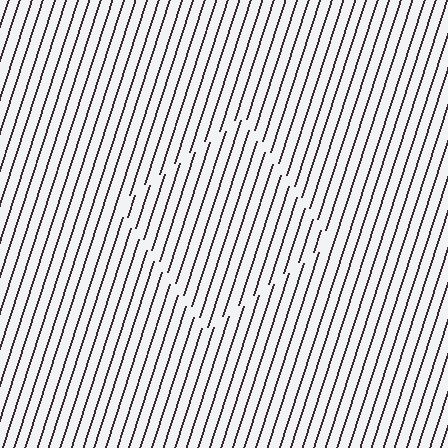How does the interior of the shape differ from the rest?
The interior of the shape contains the same grating, shifted by half a period — the contour is defined by the phase discontinuity where line-ends from the inner and outer gratings abut.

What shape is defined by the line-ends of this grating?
An illusory square. The interior of the shape contains the same grating, shifted by half a period — the contour is defined by the phase discontinuity where line-ends from the inner and outer gratings abut.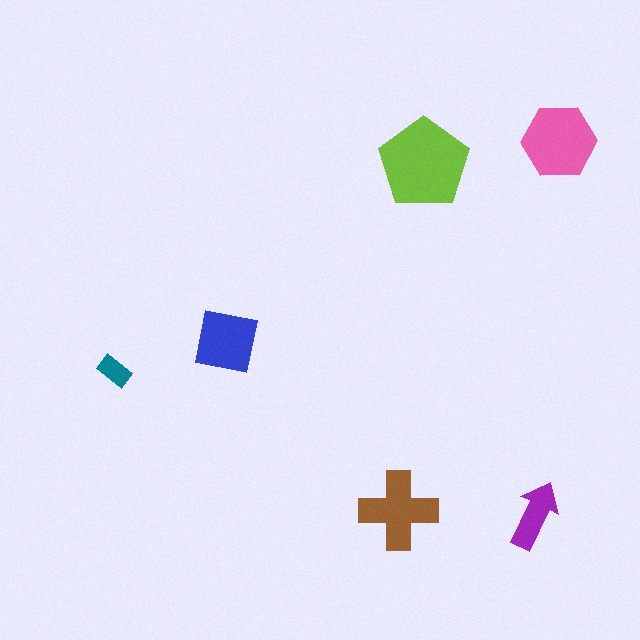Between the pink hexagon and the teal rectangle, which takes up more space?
The pink hexagon.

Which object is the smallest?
The teal rectangle.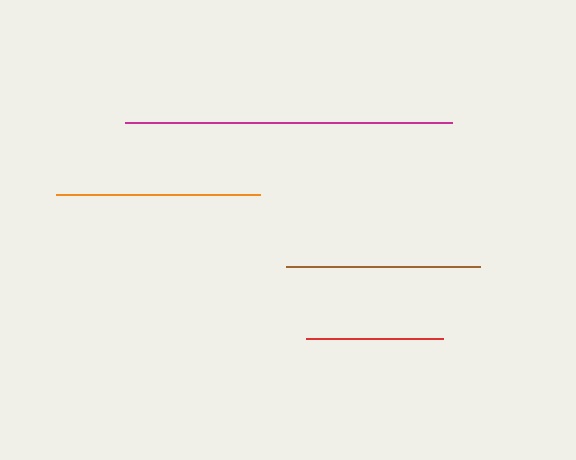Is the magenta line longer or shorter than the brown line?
The magenta line is longer than the brown line.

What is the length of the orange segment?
The orange segment is approximately 205 pixels long.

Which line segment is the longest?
The magenta line is the longest at approximately 328 pixels.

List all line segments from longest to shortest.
From longest to shortest: magenta, orange, brown, red.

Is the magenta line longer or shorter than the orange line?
The magenta line is longer than the orange line.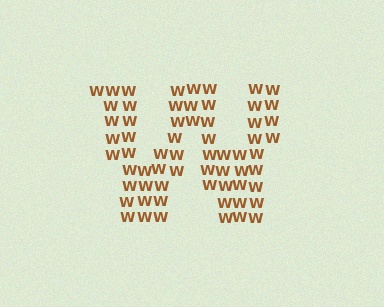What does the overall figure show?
The overall figure shows the letter W.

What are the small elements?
The small elements are letter W's.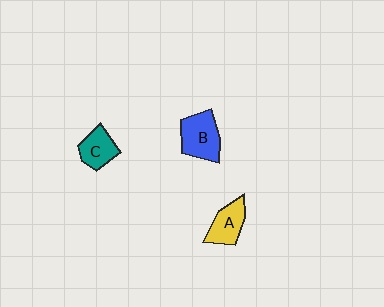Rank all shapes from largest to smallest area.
From largest to smallest: B (blue), A (yellow), C (teal).